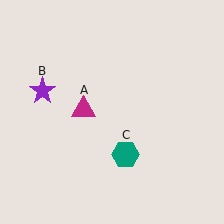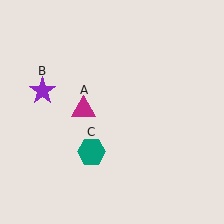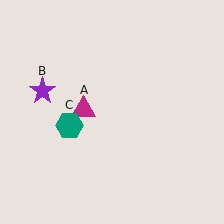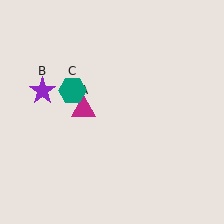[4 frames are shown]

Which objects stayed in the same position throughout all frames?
Magenta triangle (object A) and purple star (object B) remained stationary.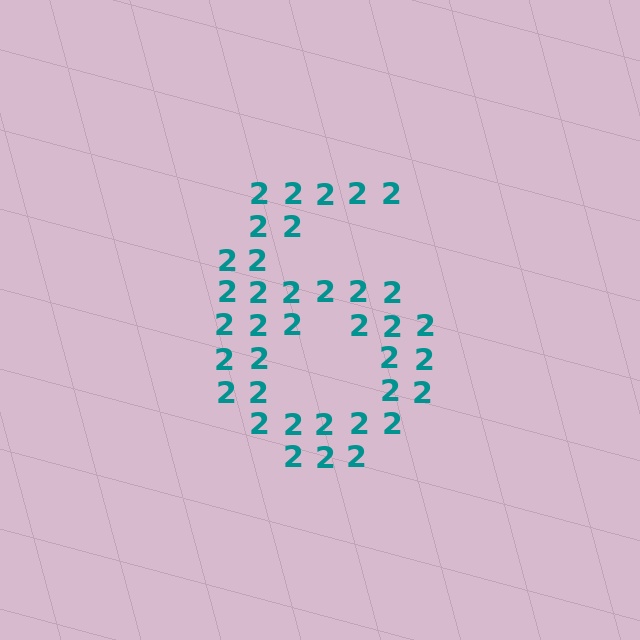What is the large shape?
The large shape is the digit 6.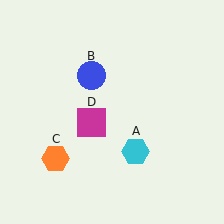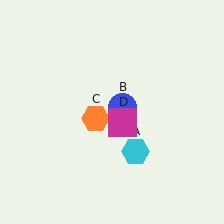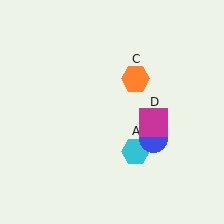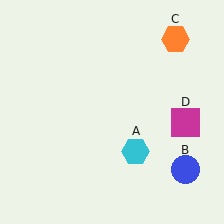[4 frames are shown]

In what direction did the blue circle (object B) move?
The blue circle (object B) moved down and to the right.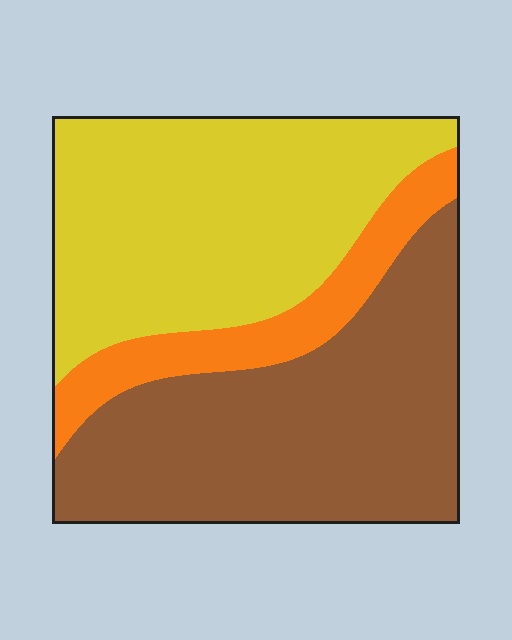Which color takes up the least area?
Orange, at roughly 15%.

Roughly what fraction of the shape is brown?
Brown covers about 45% of the shape.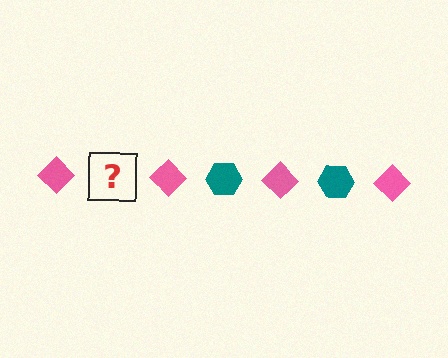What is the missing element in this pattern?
The missing element is a teal hexagon.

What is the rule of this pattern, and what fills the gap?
The rule is that the pattern alternates between pink diamond and teal hexagon. The gap should be filled with a teal hexagon.